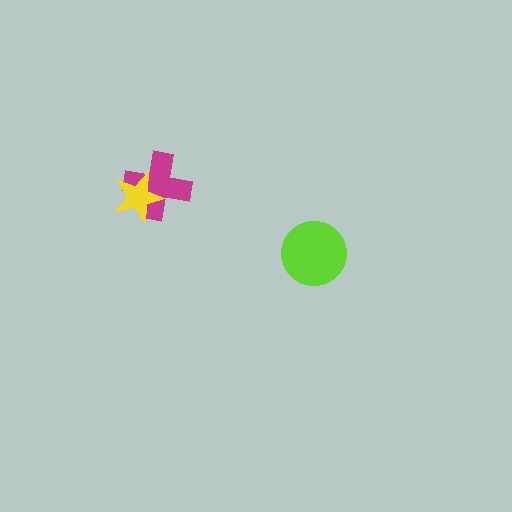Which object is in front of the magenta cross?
The yellow star is in front of the magenta cross.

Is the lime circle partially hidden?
No, no other shape covers it.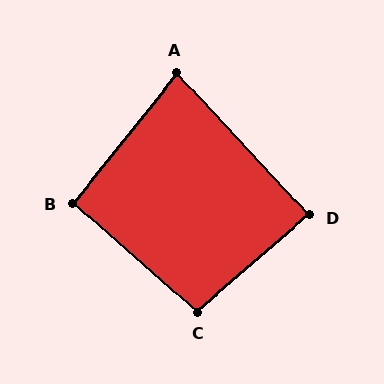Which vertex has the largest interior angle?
C, at approximately 98 degrees.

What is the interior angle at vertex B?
Approximately 92 degrees (approximately right).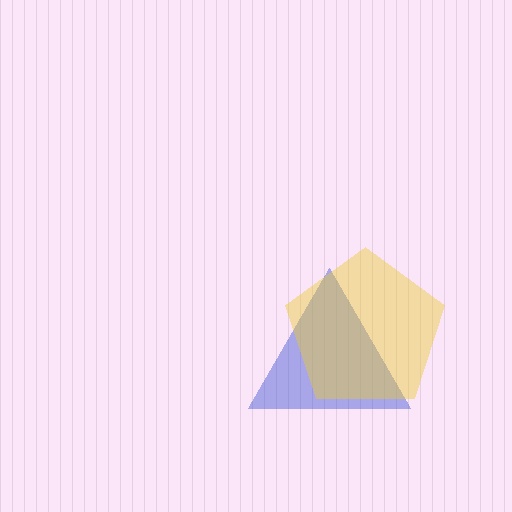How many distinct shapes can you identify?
There are 2 distinct shapes: a blue triangle, a yellow pentagon.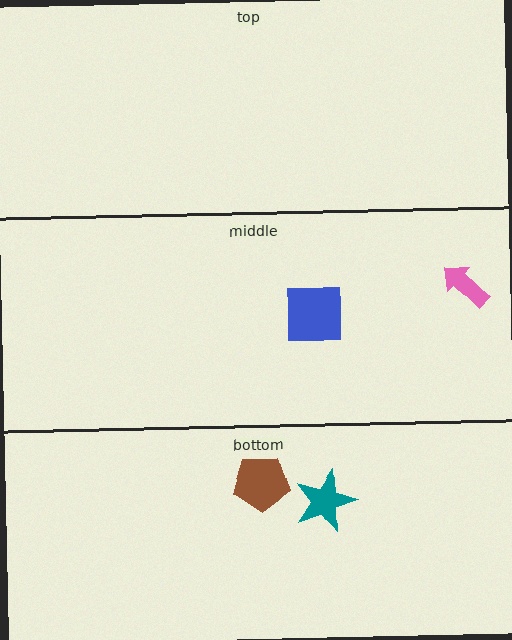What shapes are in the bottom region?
The teal star, the brown pentagon.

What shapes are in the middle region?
The pink arrow, the blue square.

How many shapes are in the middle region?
2.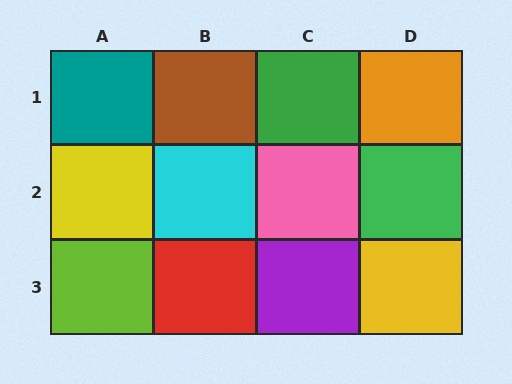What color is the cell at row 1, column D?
Orange.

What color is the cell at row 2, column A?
Yellow.